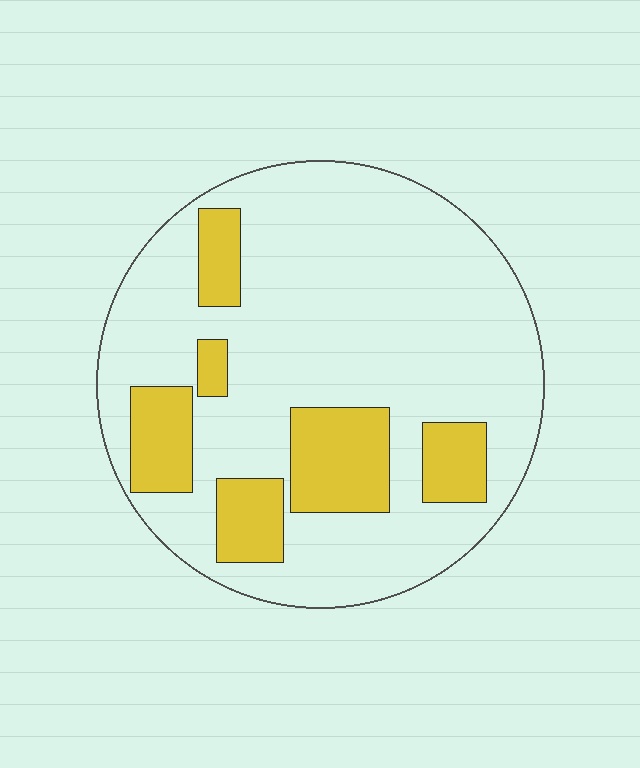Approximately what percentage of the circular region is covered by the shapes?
Approximately 20%.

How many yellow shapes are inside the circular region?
6.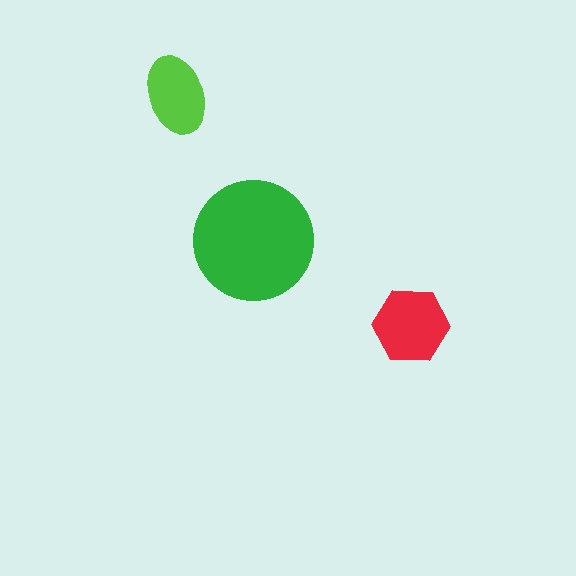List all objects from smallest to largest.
The lime ellipse, the red hexagon, the green circle.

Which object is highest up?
The lime ellipse is topmost.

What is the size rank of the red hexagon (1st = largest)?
2nd.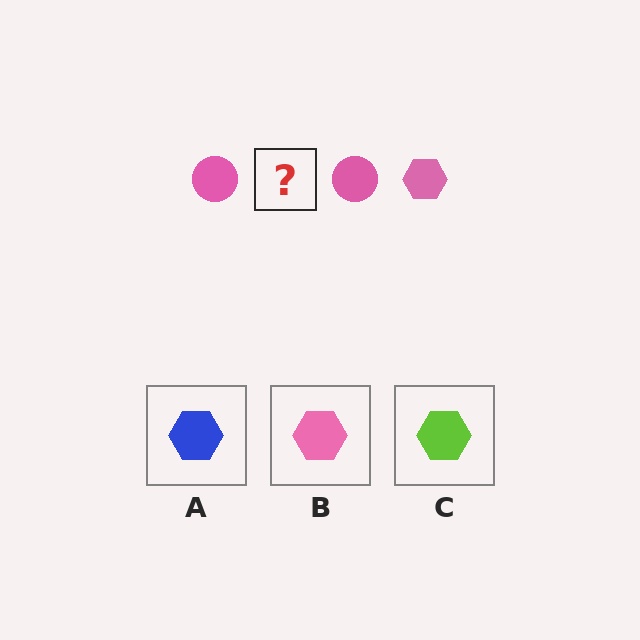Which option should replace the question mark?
Option B.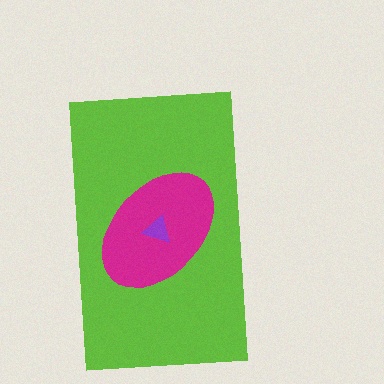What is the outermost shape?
The lime rectangle.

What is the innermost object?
The purple triangle.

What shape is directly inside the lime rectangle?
The magenta ellipse.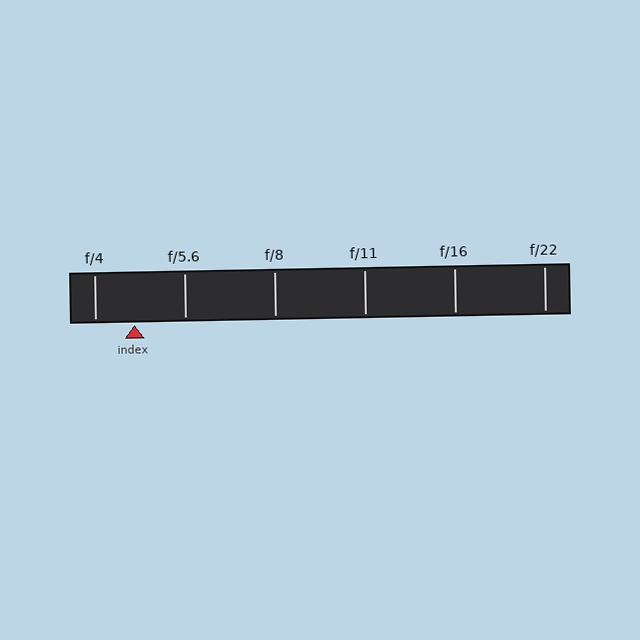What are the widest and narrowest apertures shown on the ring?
The widest aperture shown is f/4 and the narrowest is f/22.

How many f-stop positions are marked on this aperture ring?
There are 6 f-stop positions marked.